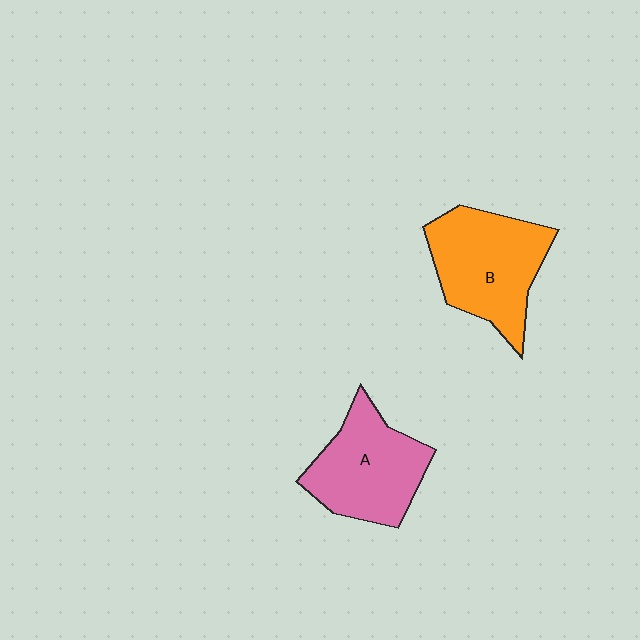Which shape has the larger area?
Shape B (orange).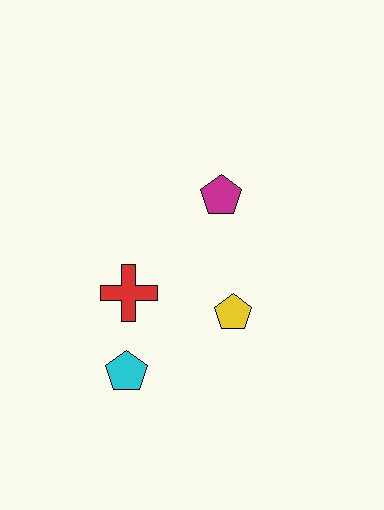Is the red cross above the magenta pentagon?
No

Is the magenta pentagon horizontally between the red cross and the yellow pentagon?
Yes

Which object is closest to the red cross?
The cyan pentagon is closest to the red cross.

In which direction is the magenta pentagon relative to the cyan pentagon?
The magenta pentagon is above the cyan pentagon.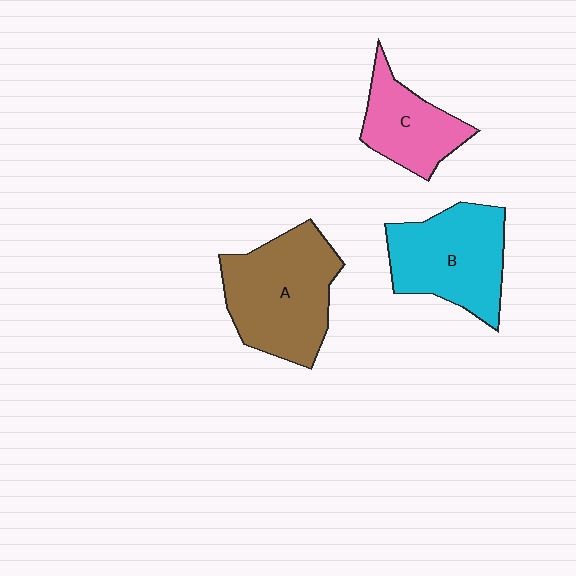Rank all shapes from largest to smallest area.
From largest to smallest: A (brown), B (cyan), C (pink).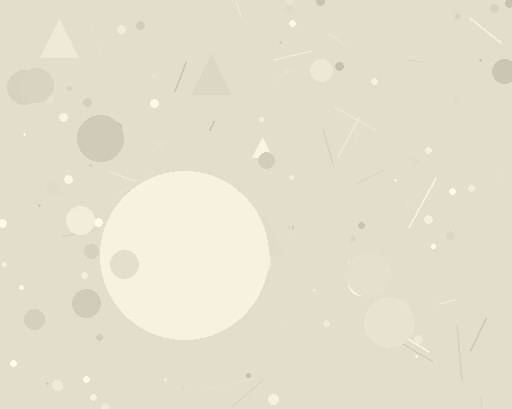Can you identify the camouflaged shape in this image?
The camouflaged shape is a circle.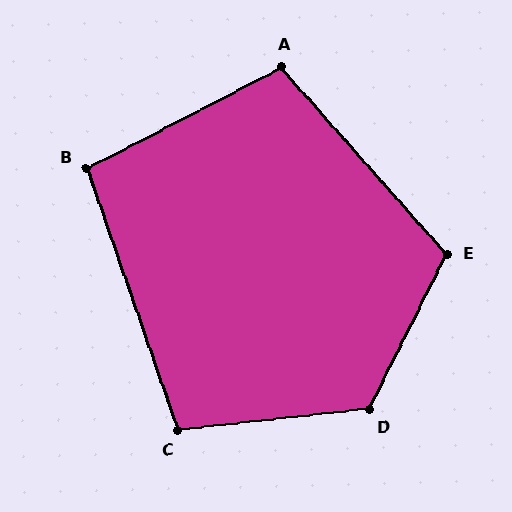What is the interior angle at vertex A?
Approximately 104 degrees (obtuse).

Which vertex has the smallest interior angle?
B, at approximately 98 degrees.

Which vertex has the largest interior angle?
D, at approximately 123 degrees.